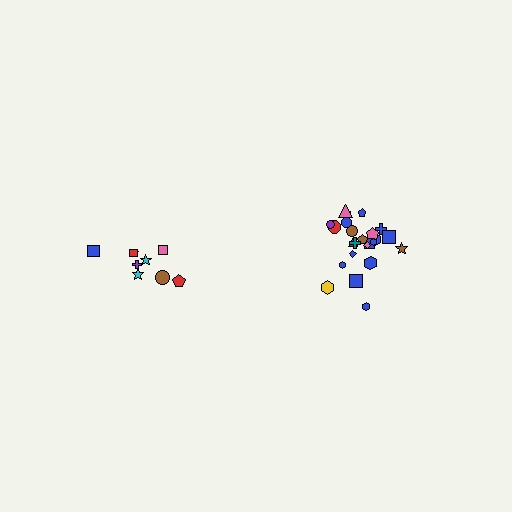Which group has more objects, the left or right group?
The right group.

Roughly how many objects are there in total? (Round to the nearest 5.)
Roughly 35 objects in total.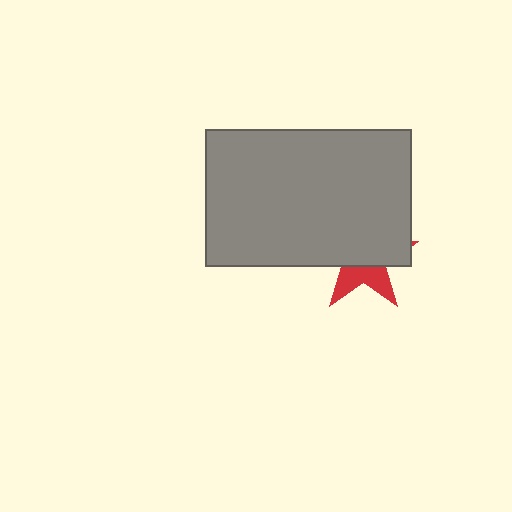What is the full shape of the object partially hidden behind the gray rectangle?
The partially hidden object is a red star.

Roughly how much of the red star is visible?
A small part of it is visible (roughly 36%).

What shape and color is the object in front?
The object in front is a gray rectangle.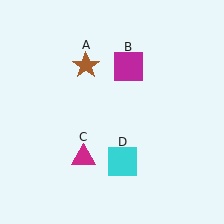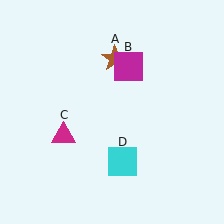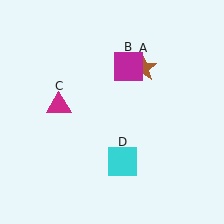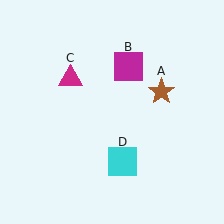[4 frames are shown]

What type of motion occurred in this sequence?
The brown star (object A), magenta triangle (object C) rotated clockwise around the center of the scene.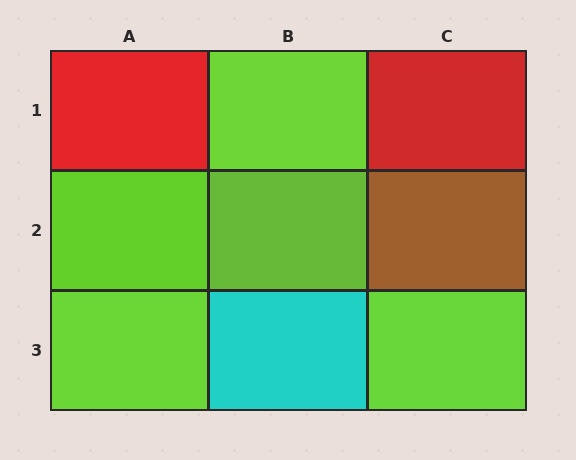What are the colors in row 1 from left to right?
Red, lime, red.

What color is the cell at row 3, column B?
Cyan.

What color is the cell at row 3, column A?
Lime.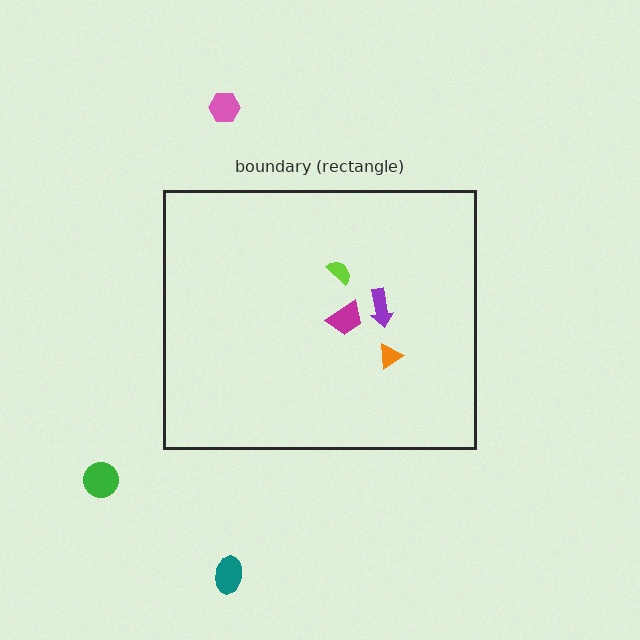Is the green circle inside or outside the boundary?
Outside.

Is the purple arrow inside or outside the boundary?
Inside.